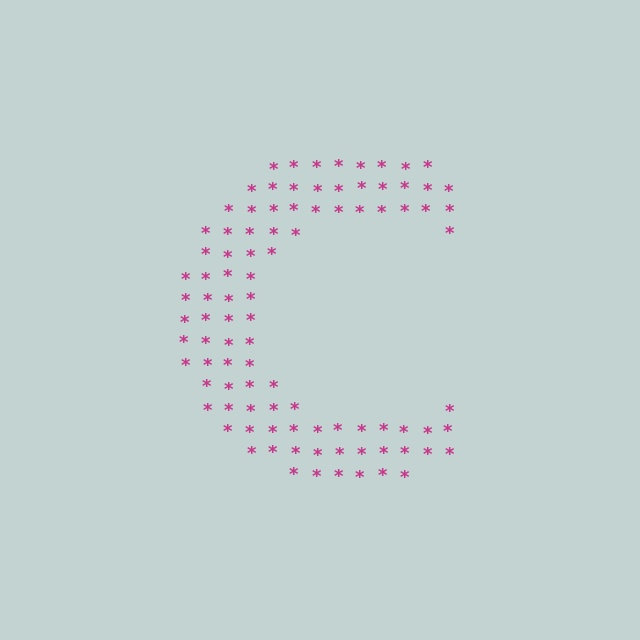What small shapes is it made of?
It is made of small asterisks.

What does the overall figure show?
The overall figure shows the letter C.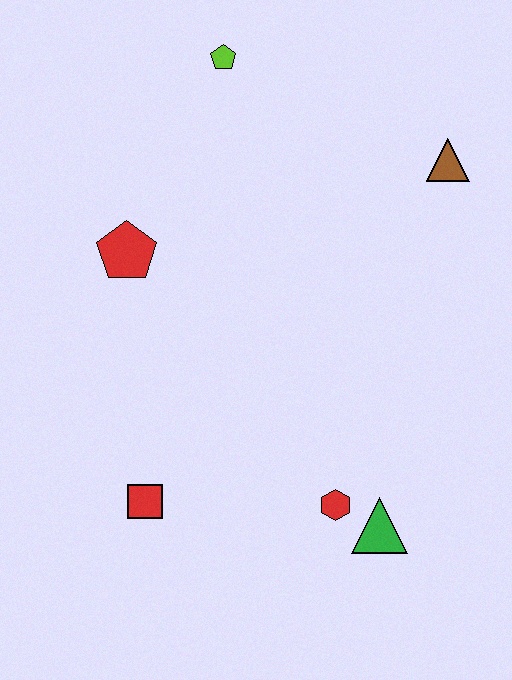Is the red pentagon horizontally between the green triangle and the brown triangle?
No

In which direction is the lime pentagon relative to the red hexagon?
The lime pentagon is above the red hexagon.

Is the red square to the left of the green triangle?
Yes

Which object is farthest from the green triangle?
The lime pentagon is farthest from the green triangle.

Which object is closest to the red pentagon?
The lime pentagon is closest to the red pentagon.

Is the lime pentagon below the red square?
No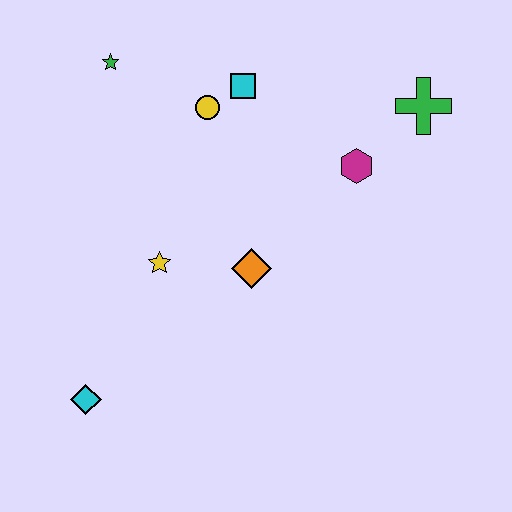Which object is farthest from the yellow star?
The green cross is farthest from the yellow star.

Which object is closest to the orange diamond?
The yellow star is closest to the orange diamond.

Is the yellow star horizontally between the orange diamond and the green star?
Yes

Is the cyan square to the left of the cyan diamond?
No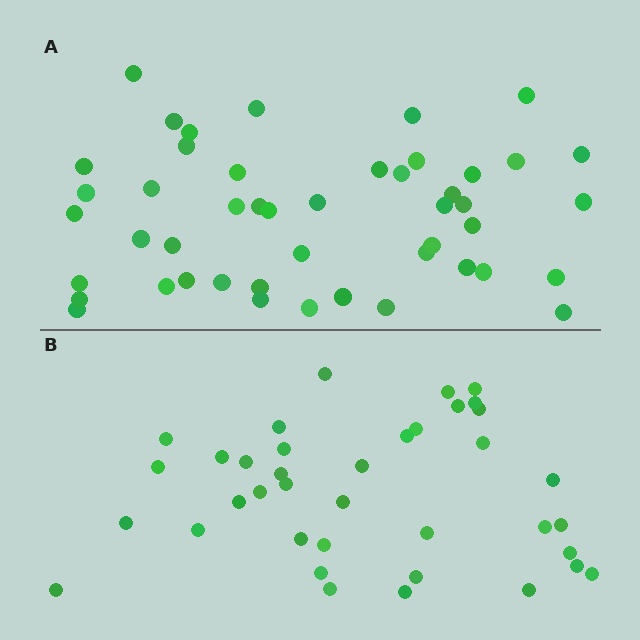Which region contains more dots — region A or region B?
Region A (the top region) has more dots.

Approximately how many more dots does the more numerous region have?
Region A has roughly 8 or so more dots than region B.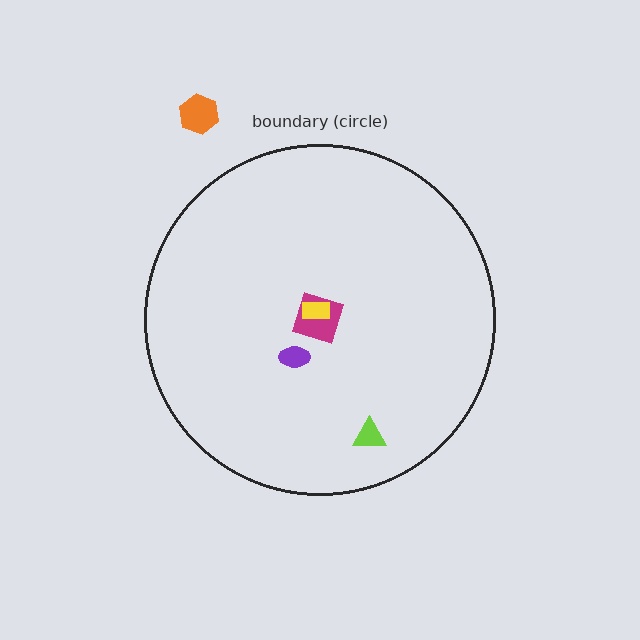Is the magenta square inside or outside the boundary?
Inside.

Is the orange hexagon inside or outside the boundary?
Outside.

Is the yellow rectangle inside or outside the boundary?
Inside.